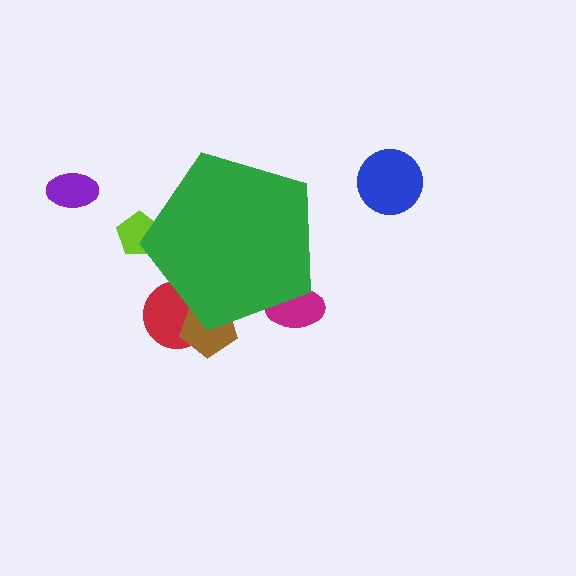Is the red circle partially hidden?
Yes, the red circle is partially hidden behind the green pentagon.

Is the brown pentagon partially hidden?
Yes, the brown pentagon is partially hidden behind the green pentagon.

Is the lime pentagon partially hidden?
Yes, the lime pentagon is partially hidden behind the green pentagon.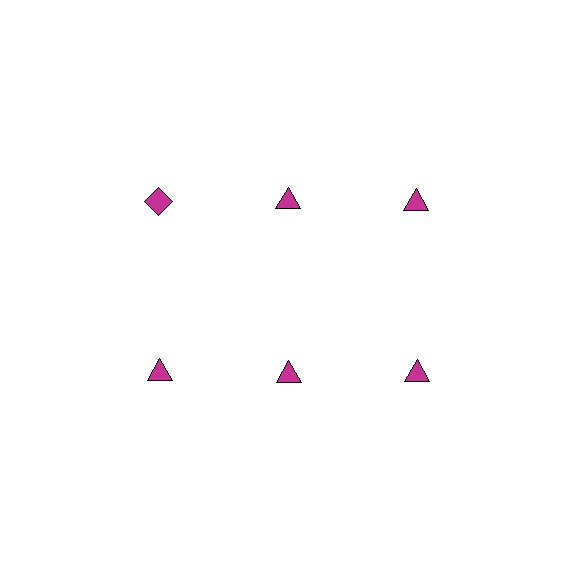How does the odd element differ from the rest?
It has a different shape: diamond instead of triangle.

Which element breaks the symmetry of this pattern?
The magenta diamond in the top row, leftmost column breaks the symmetry. All other shapes are magenta triangles.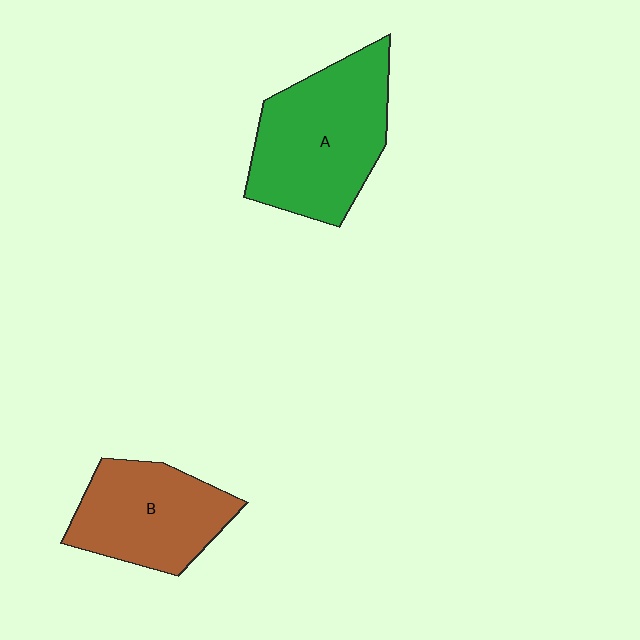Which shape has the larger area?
Shape A (green).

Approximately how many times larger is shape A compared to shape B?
Approximately 1.3 times.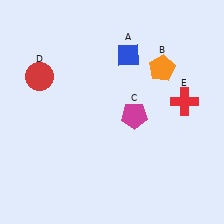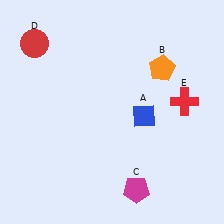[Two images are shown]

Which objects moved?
The objects that moved are: the blue diamond (A), the magenta pentagon (C), the red circle (D).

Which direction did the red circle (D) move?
The red circle (D) moved up.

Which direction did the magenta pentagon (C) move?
The magenta pentagon (C) moved down.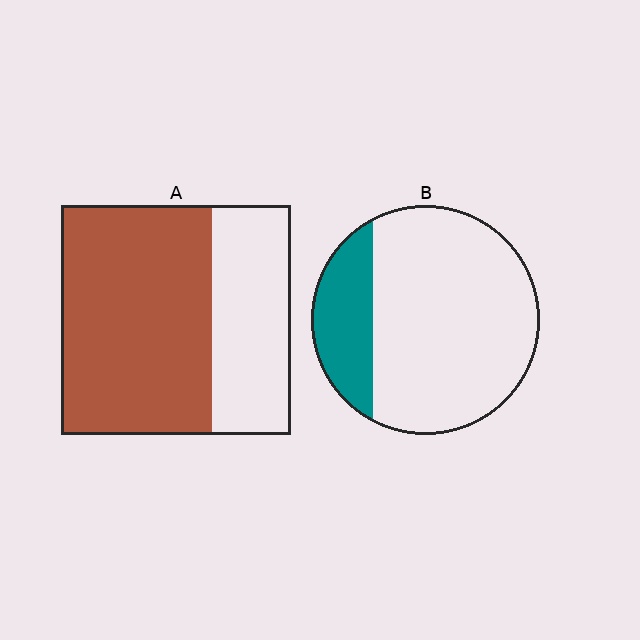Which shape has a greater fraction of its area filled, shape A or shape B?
Shape A.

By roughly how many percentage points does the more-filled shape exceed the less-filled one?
By roughly 45 percentage points (A over B).